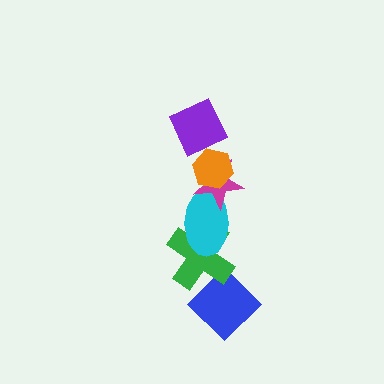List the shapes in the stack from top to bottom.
From top to bottom: the orange hexagon, the purple diamond, the magenta star, the cyan ellipse, the green cross, the blue diamond.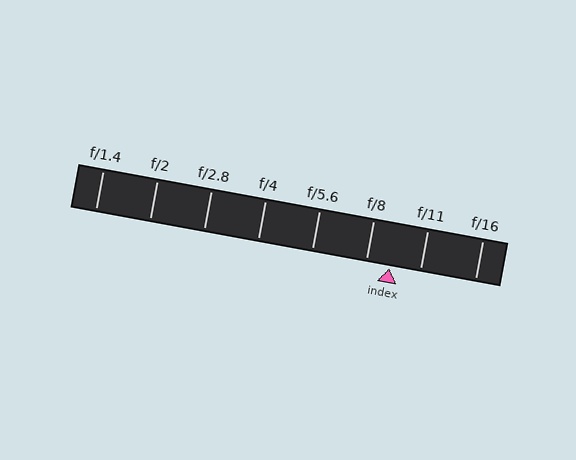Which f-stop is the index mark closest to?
The index mark is closest to f/8.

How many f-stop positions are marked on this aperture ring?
There are 8 f-stop positions marked.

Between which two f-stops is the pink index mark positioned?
The index mark is between f/8 and f/11.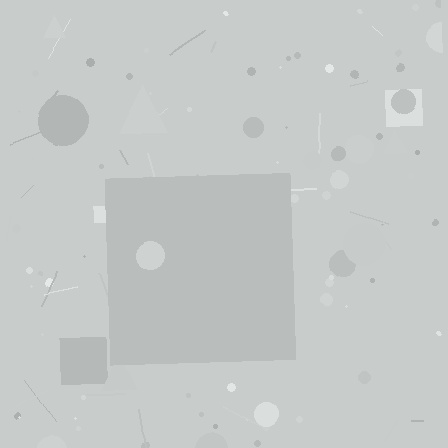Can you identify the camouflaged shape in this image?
The camouflaged shape is a square.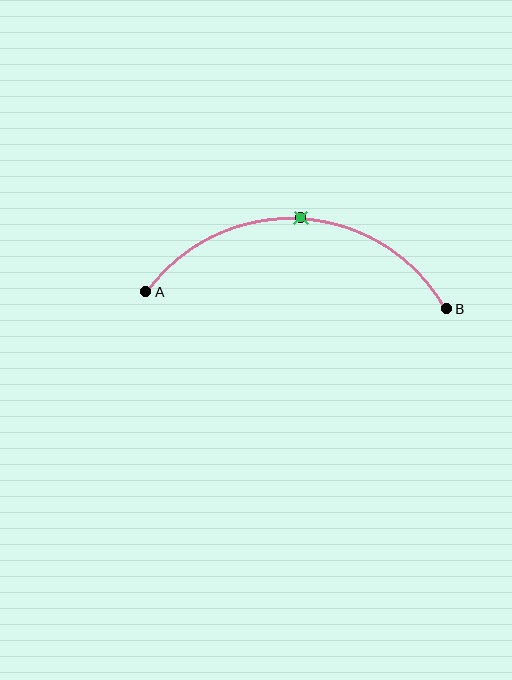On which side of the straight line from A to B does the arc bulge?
The arc bulges above the straight line connecting A and B.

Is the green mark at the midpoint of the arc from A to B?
Yes. The green mark lies on the arc at equal arc-length from both A and B — it is the arc midpoint.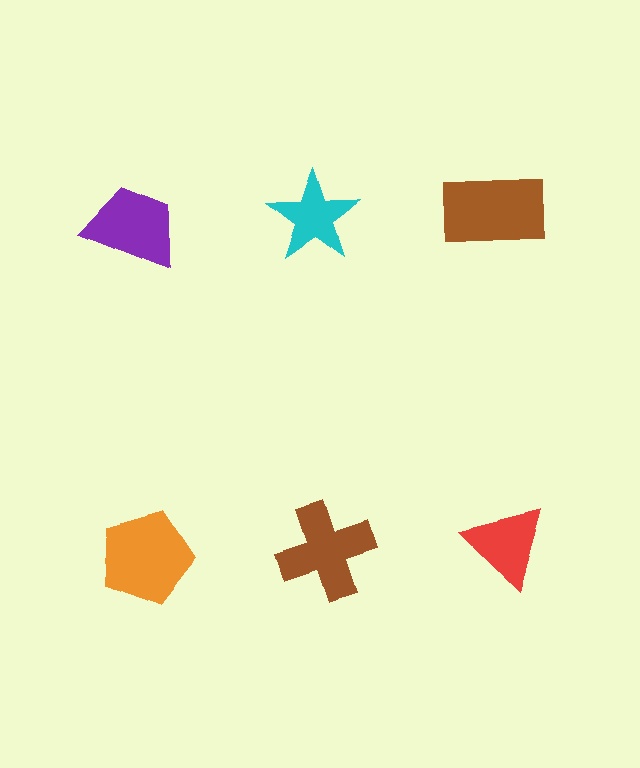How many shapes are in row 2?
3 shapes.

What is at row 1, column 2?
A cyan star.